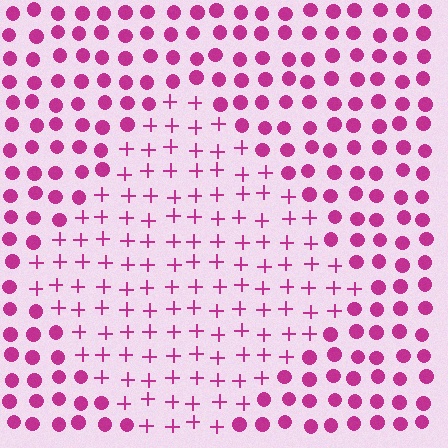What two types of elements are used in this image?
The image uses plus signs inside the diamond region and circles outside it.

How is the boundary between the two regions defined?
The boundary is defined by a change in element shape: plus signs inside vs. circles outside. All elements share the same color and spacing.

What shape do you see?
I see a diamond.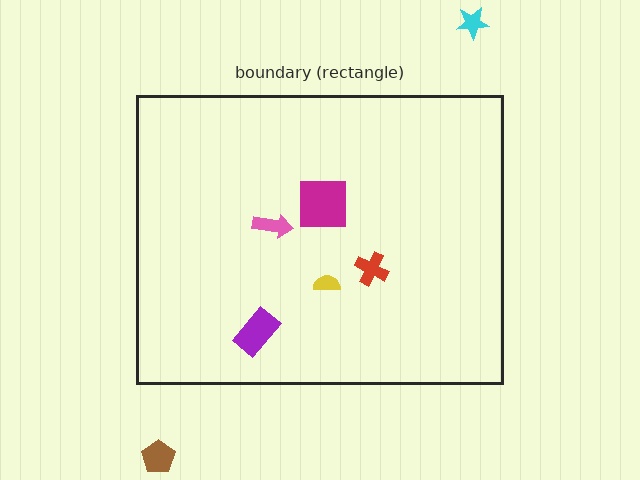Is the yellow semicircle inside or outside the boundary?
Inside.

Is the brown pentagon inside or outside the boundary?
Outside.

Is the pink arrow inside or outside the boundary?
Inside.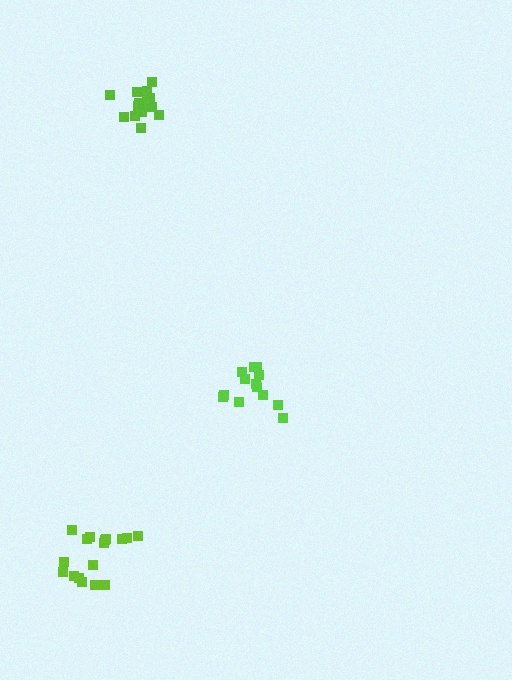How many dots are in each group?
Group 1: 16 dots, Group 2: 13 dots, Group 3: 17 dots (46 total).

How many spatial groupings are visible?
There are 3 spatial groupings.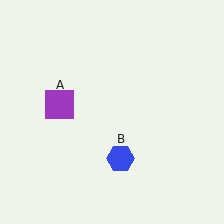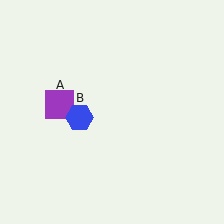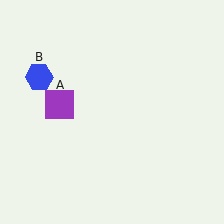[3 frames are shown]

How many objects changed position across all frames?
1 object changed position: blue hexagon (object B).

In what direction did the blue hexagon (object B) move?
The blue hexagon (object B) moved up and to the left.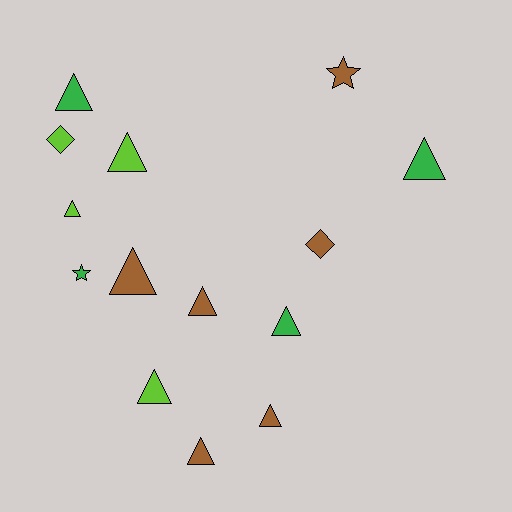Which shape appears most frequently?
Triangle, with 10 objects.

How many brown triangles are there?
There are 4 brown triangles.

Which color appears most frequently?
Brown, with 6 objects.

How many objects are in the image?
There are 14 objects.